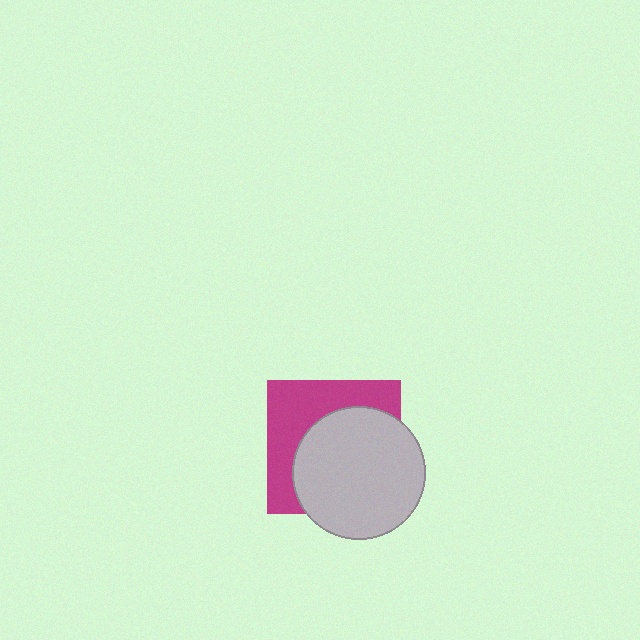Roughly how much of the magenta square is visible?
A small part of it is visible (roughly 42%).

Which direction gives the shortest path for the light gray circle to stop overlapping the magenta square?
Moving toward the lower-right gives the shortest separation.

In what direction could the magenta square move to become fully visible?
The magenta square could move toward the upper-left. That would shift it out from behind the light gray circle entirely.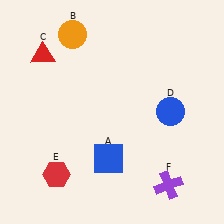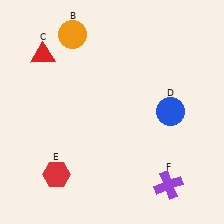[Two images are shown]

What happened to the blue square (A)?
The blue square (A) was removed in Image 2. It was in the bottom-left area of Image 1.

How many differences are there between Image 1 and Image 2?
There is 1 difference between the two images.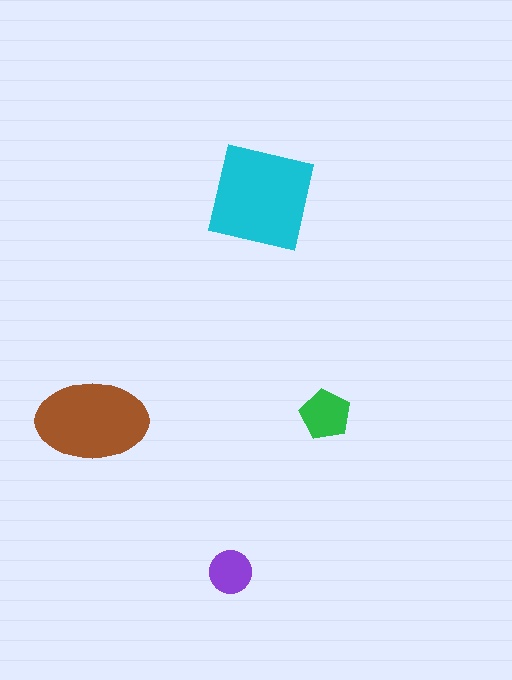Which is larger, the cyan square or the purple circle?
The cyan square.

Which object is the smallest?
The purple circle.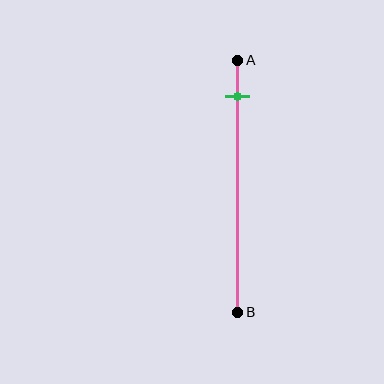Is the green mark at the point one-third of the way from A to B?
No, the mark is at about 15% from A, not at the 33% one-third point.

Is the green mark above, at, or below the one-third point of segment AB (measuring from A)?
The green mark is above the one-third point of segment AB.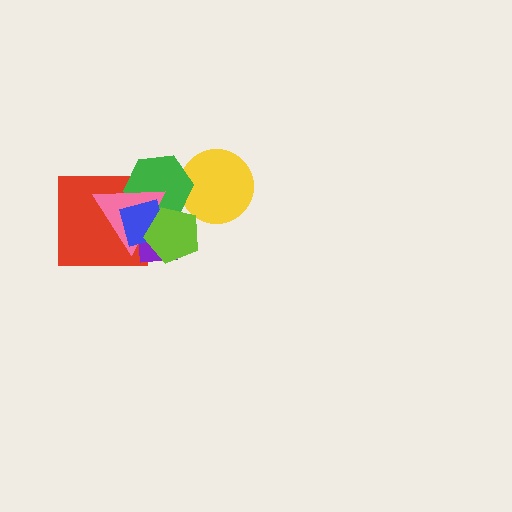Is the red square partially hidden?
Yes, it is partially covered by another shape.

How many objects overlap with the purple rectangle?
5 objects overlap with the purple rectangle.